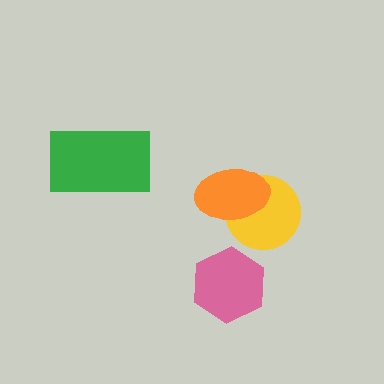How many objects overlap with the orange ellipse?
1 object overlaps with the orange ellipse.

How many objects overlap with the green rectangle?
0 objects overlap with the green rectangle.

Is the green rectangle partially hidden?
No, no other shape covers it.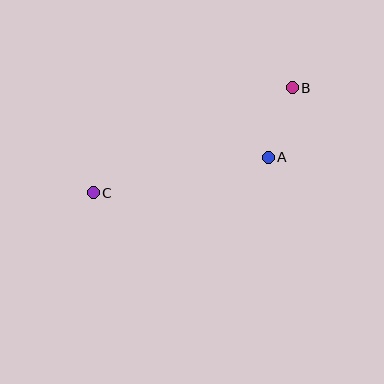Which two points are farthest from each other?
Points B and C are farthest from each other.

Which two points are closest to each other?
Points A and B are closest to each other.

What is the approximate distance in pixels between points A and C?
The distance between A and C is approximately 178 pixels.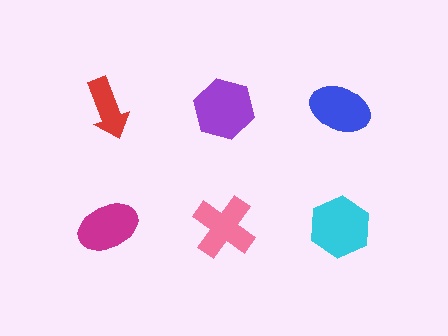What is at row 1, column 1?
A red arrow.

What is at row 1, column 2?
A purple hexagon.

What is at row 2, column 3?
A cyan hexagon.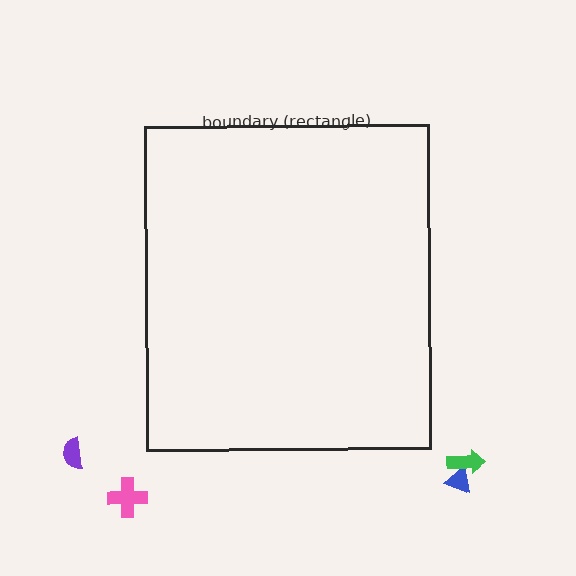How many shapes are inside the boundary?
0 inside, 4 outside.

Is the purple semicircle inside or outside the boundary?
Outside.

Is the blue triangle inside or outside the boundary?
Outside.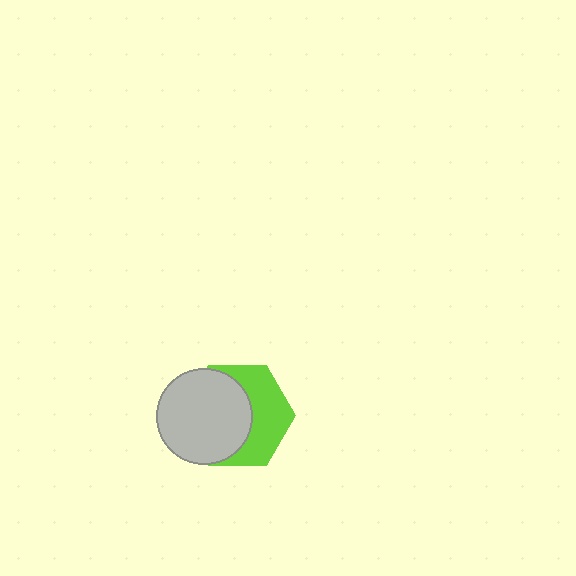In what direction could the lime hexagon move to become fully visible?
The lime hexagon could move right. That would shift it out from behind the light gray circle entirely.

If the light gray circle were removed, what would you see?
You would see the complete lime hexagon.